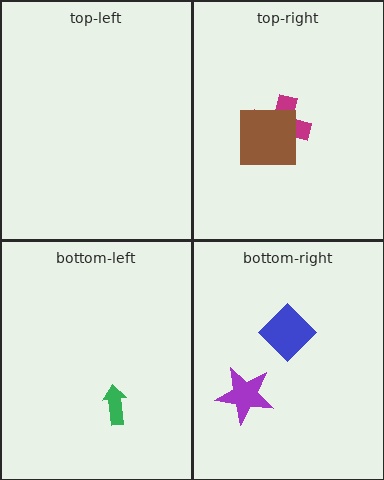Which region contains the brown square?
The top-right region.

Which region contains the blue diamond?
The bottom-right region.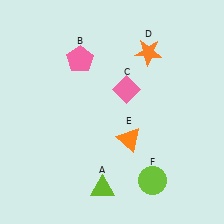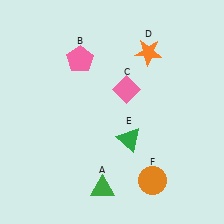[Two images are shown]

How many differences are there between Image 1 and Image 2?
There are 3 differences between the two images.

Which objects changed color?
A changed from lime to green. E changed from orange to green. F changed from lime to orange.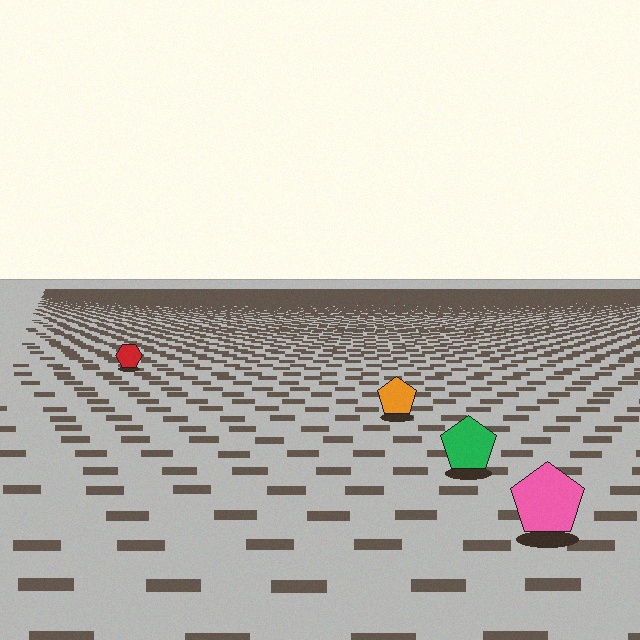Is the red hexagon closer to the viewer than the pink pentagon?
No. The pink pentagon is closer — you can tell from the texture gradient: the ground texture is coarser near it.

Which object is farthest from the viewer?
The red hexagon is farthest from the viewer. It appears smaller and the ground texture around it is denser.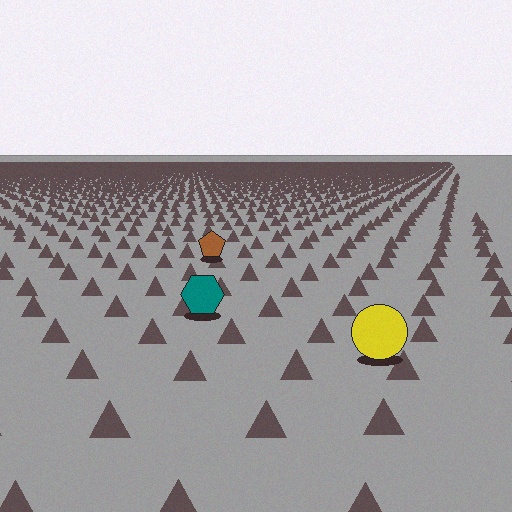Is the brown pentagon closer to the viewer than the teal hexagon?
No. The teal hexagon is closer — you can tell from the texture gradient: the ground texture is coarser near it.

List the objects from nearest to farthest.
From nearest to farthest: the yellow circle, the teal hexagon, the brown pentagon.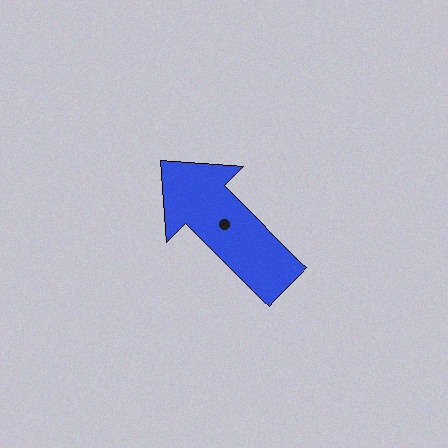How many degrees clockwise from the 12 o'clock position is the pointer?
Approximately 315 degrees.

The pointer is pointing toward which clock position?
Roughly 11 o'clock.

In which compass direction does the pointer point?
Northwest.